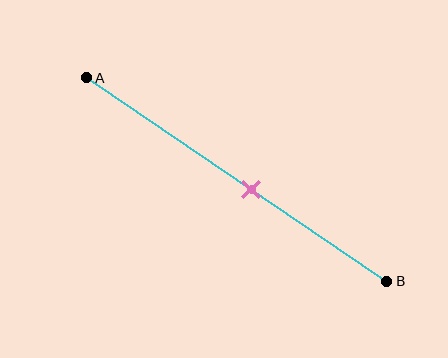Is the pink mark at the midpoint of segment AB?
No, the mark is at about 55% from A, not at the 50% midpoint.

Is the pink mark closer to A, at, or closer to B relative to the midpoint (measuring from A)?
The pink mark is closer to point B than the midpoint of segment AB.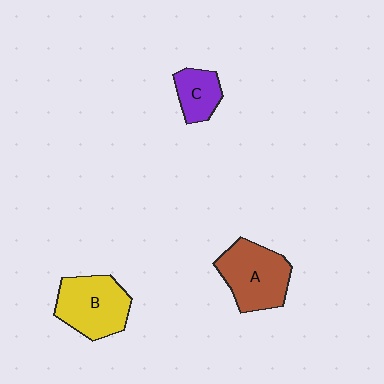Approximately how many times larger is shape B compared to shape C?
Approximately 1.9 times.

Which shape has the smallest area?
Shape C (purple).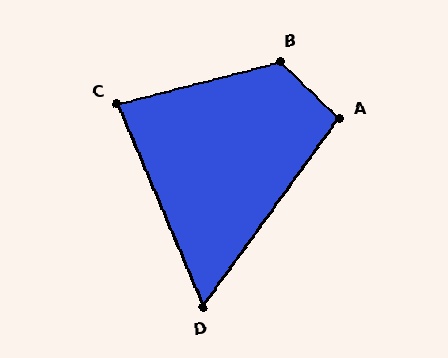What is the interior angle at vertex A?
Approximately 98 degrees (obtuse).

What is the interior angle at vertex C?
Approximately 82 degrees (acute).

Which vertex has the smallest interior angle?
D, at approximately 59 degrees.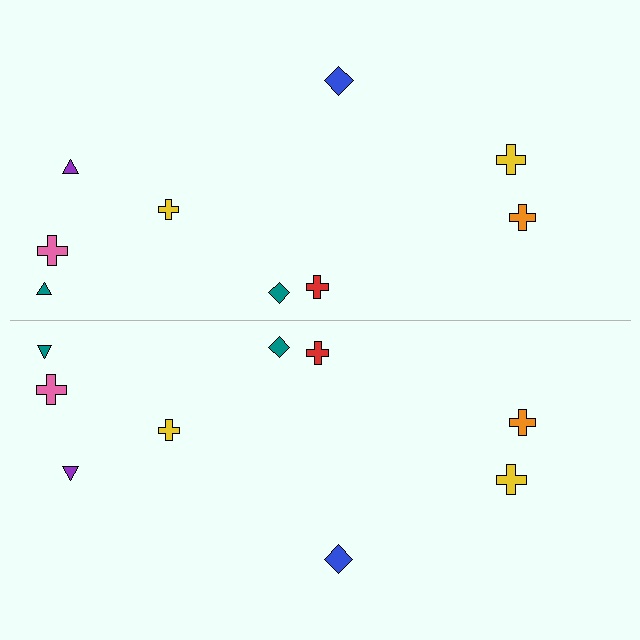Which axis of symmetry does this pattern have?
The pattern has a horizontal axis of symmetry running through the center of the image.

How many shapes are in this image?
There are 18 shapes in this image.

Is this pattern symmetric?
Yes, this pattern has bilateral (reflection) symmetry.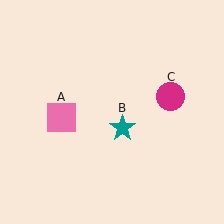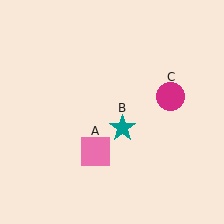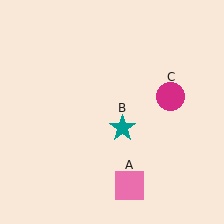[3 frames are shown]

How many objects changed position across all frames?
1 object changed position: pink square (object A).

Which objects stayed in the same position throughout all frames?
Teal star (object B) and magenta circle (object C) remained stationary.